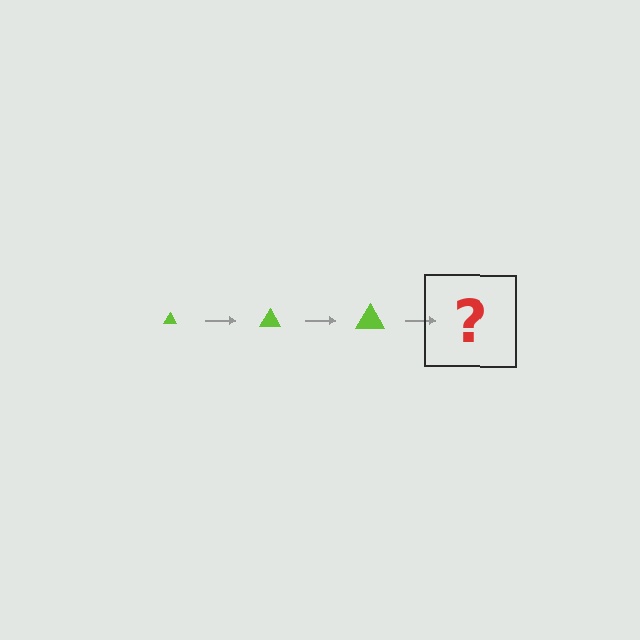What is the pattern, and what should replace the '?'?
The pattern is that the triangle gets progressively larger each step. The '?' should be a lime triangle, larger than the previous one.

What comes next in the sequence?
The next element should be a lime triangle, larger than the previous one.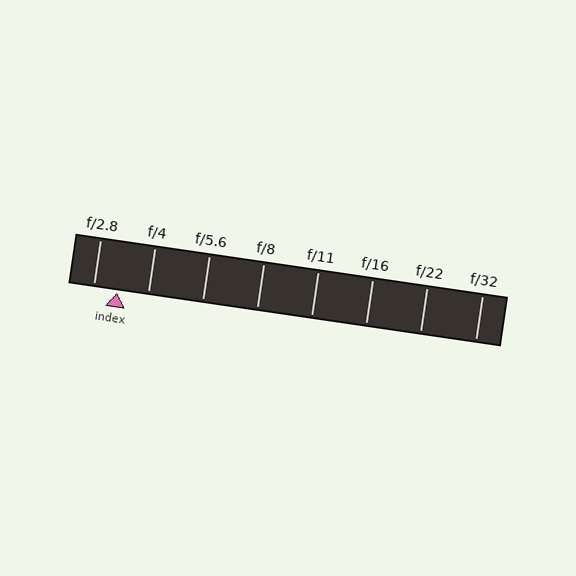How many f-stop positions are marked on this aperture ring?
There are 8 f-stop positions marked.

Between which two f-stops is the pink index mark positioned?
The index mark is between f/2.8 and f/4.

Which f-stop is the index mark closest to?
The index mark is closest to f/2.8.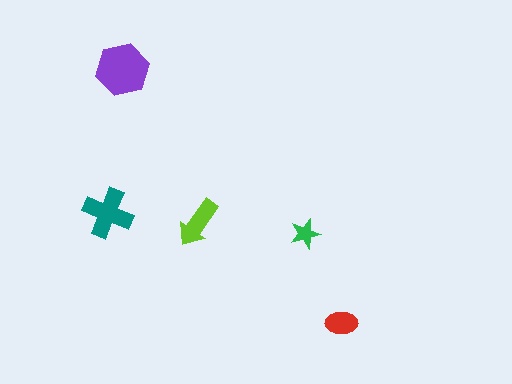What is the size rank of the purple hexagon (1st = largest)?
1st.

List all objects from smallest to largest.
The green star, the red ellipse, the lime arrow, the teal cross, the purple hexagon.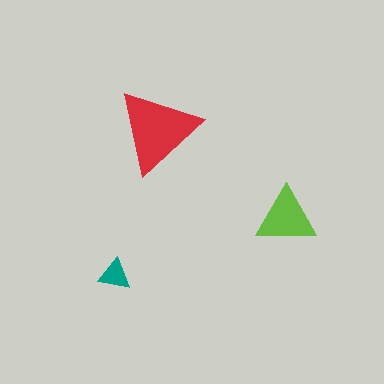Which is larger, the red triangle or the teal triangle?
The red one.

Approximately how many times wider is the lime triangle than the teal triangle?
About 2 times wider.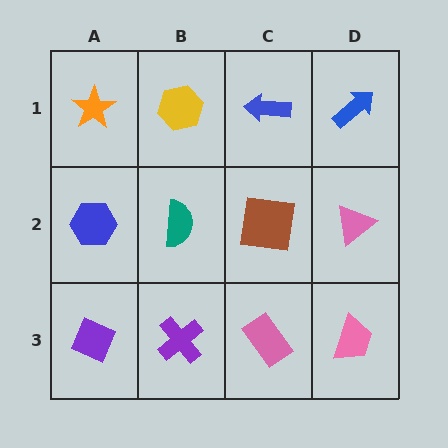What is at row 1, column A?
An orange star.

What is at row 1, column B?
A yellow hexagon.